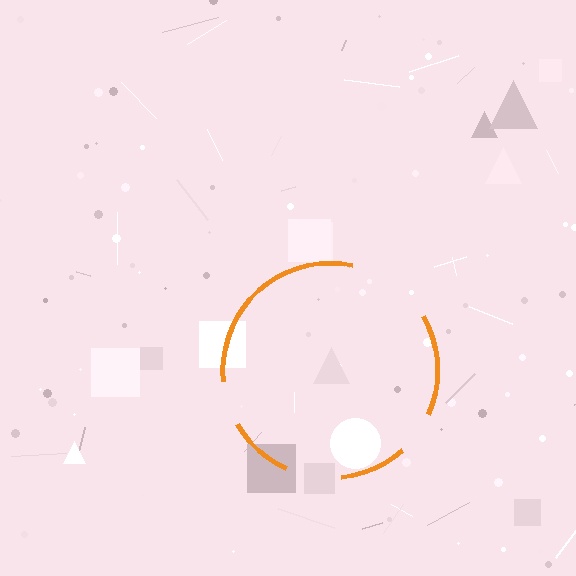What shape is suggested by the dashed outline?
The dashed outline suggests a circle.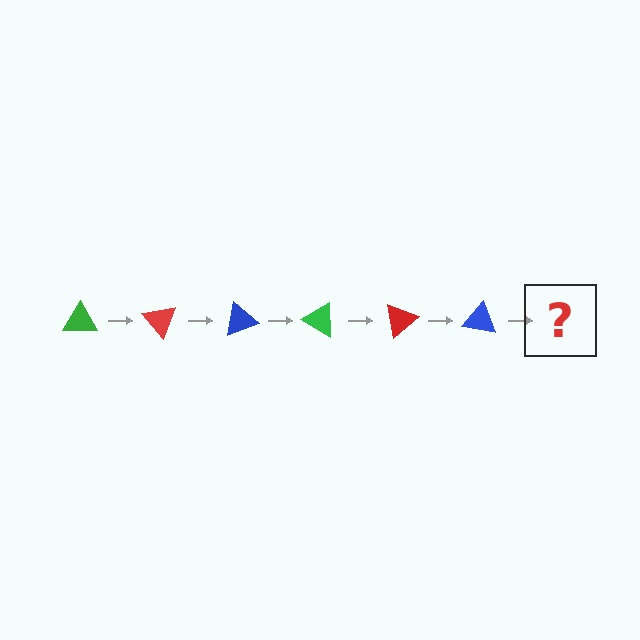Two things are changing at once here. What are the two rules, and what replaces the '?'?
The two rules are that it rotates 50 degrees each step and the color cycles through green, red, and blue. The '?' should be a green triangle, rotated 300 degrees from the start.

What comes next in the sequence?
The next element should be a green triangle, rotated 300 degrees from the start.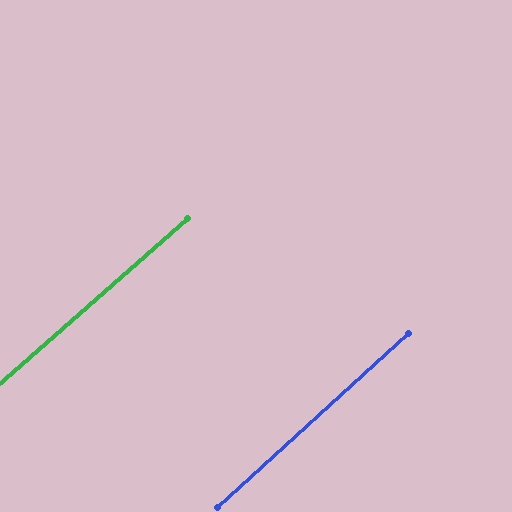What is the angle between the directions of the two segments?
Approximately 1 degree.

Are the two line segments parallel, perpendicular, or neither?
Parallel — their directions differ by only 1.2°.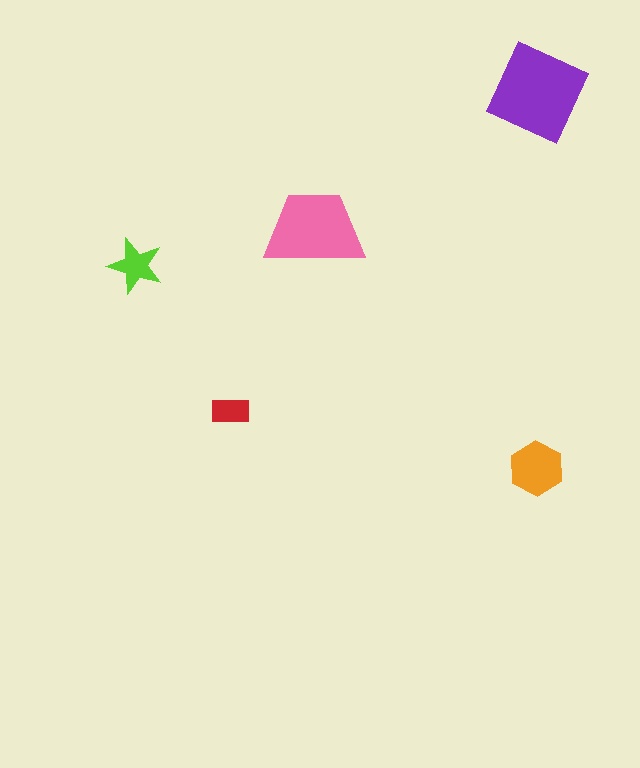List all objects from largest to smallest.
The purple diamond, the pink trapezoid, the orange hexagon, the lime star, the red rectangle.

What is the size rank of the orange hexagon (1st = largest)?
3rd.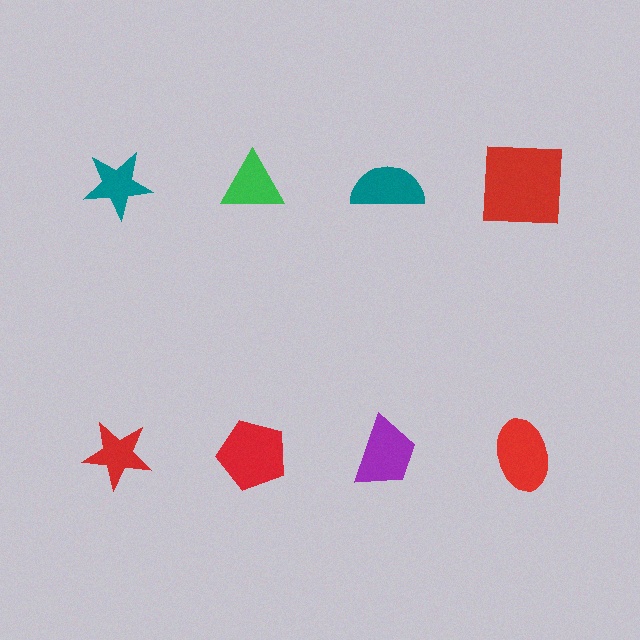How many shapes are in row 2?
4 shapes.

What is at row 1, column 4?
A red square.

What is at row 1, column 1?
A teal star.